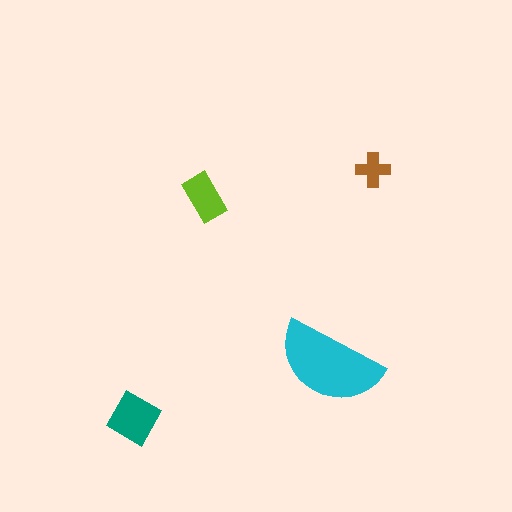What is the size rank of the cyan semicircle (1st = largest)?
1st.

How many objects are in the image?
There are 4 objects in the image.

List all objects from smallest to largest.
The brown cross, the lime rectangle, the teal diamond, the cyan semicircle.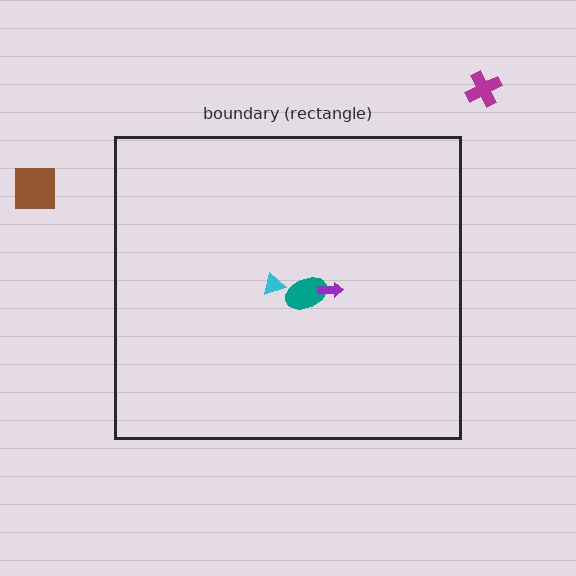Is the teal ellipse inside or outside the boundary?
Inside.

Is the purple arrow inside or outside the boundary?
Inside.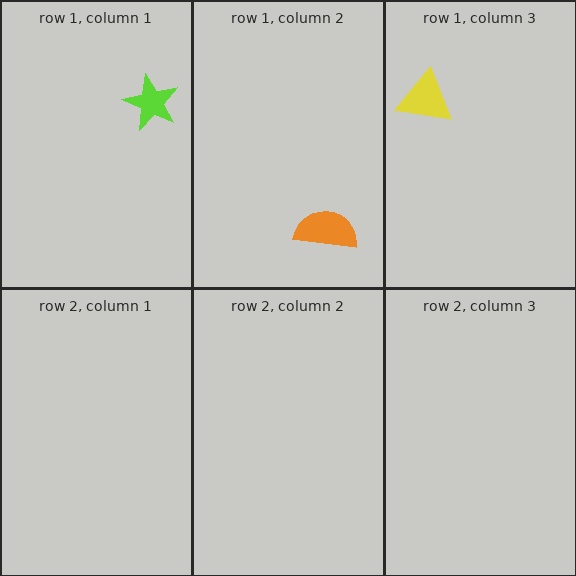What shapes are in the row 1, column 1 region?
The lime star.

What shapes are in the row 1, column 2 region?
The orange semicircle.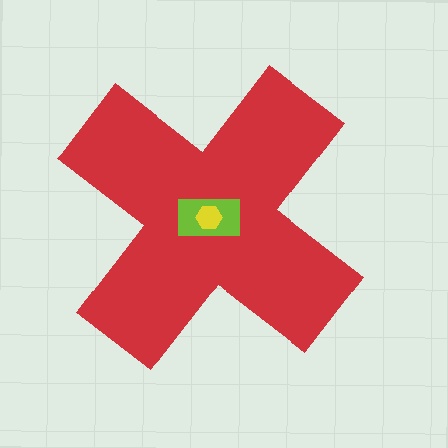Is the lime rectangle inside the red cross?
Yes.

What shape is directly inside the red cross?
The lime rectangle.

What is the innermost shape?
The yellow hexagon.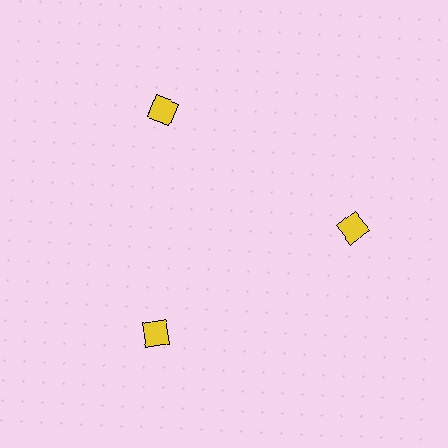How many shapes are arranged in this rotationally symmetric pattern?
There are 3 shapes, arranged in 3 groups of 1.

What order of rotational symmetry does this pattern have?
This pattern has 3-fold rotational symmetry.